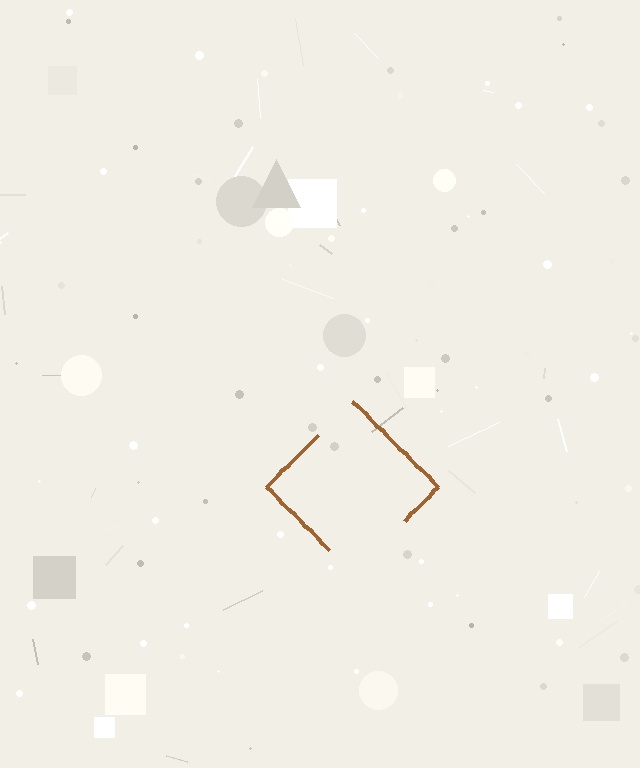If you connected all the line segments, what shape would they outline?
They would outline a diamond.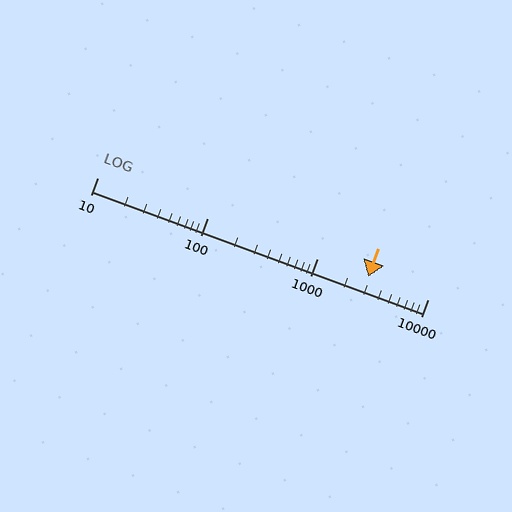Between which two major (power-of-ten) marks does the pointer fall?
The pointer is between 1000 and 10000.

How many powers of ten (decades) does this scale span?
The scale spans 3 decades, from 10 to 10000.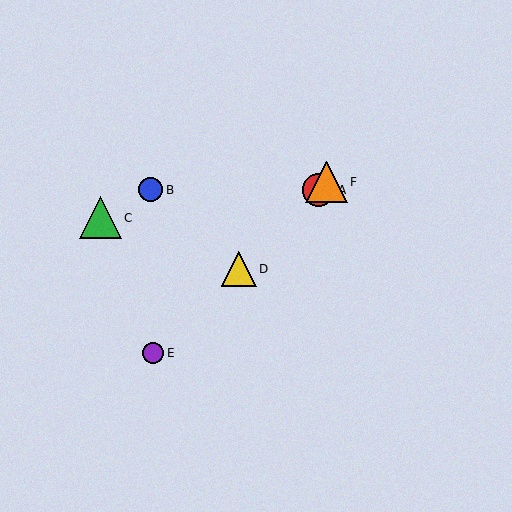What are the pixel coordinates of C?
Object C is at (100, 218).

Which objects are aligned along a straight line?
Objects A, D, E, F are aligned along a straight line.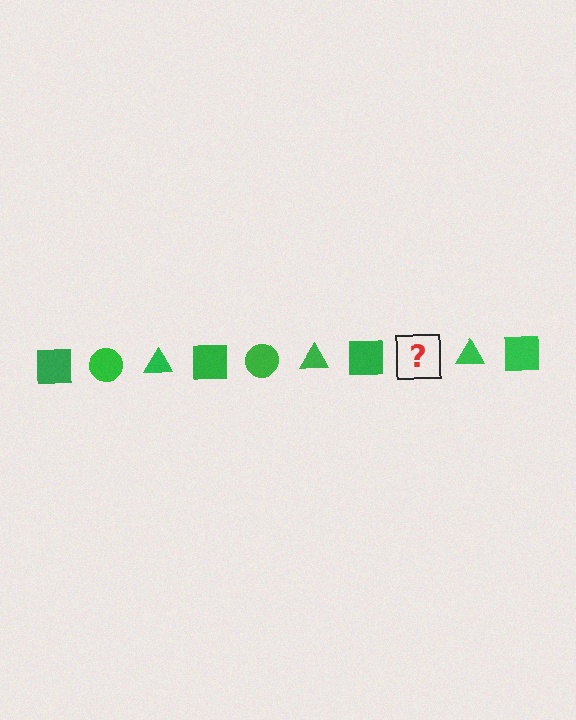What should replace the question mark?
The question mark should be replaced with a green circle.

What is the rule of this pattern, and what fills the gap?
The rule is that the pattern cycles through square, circle, triangle shapes in green. The gap should be filled with a green circle.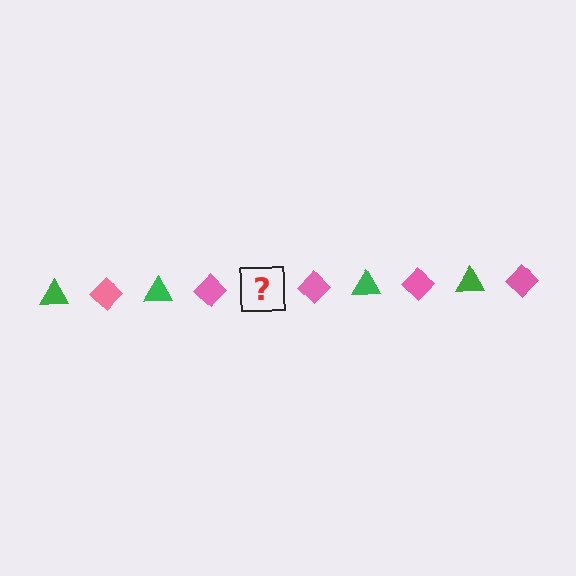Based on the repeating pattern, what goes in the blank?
The blank should be a green triangle.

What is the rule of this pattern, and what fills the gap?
The rule is that the pattern alternates between green triangle and pink diamond. The gap should be filled with a green triangle.